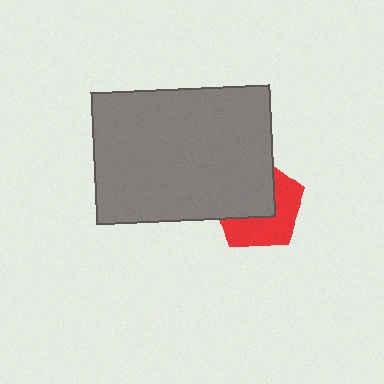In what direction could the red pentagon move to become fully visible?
The red pentagon could move toward the lower-right. That would shift it out from behind the gray rectangle entirely.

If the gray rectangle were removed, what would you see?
You would see the complete red pentagon.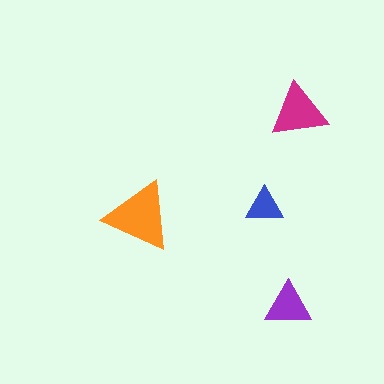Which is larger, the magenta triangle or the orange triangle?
The orange one.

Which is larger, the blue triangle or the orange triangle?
The orange one.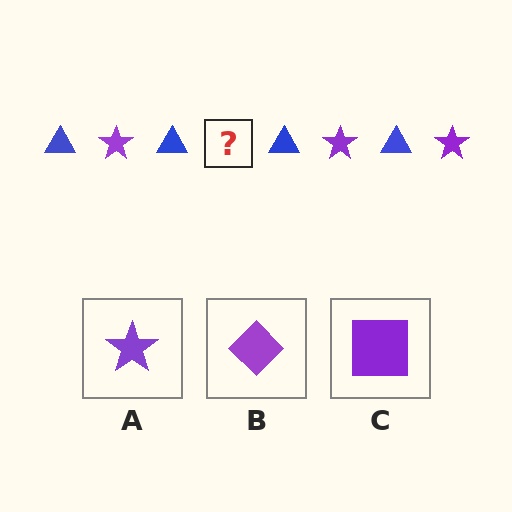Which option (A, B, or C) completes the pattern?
A.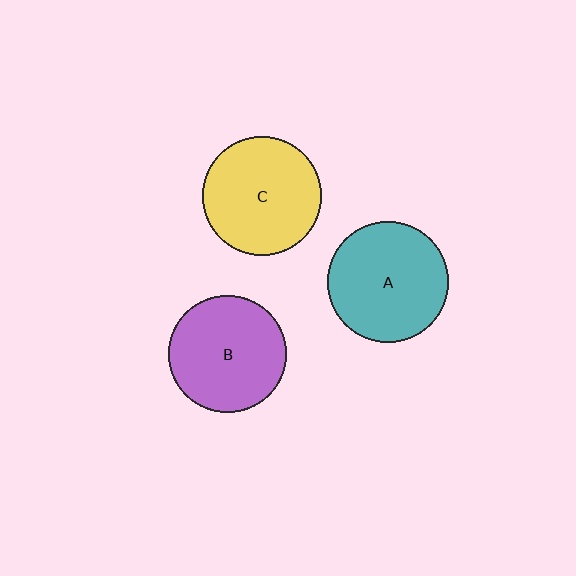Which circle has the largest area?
Circle A (teal).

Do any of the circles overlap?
No, none of the circles overlap.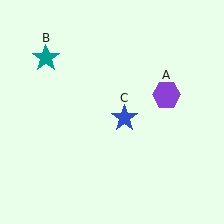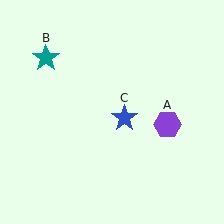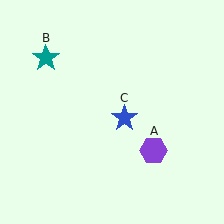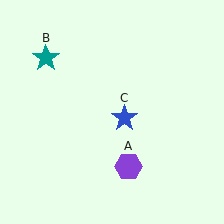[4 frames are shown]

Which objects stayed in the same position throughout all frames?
Teal star (object B) and blue star (object C) remained stationary.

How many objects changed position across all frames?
1 object changed position: purple hexagon (object A).